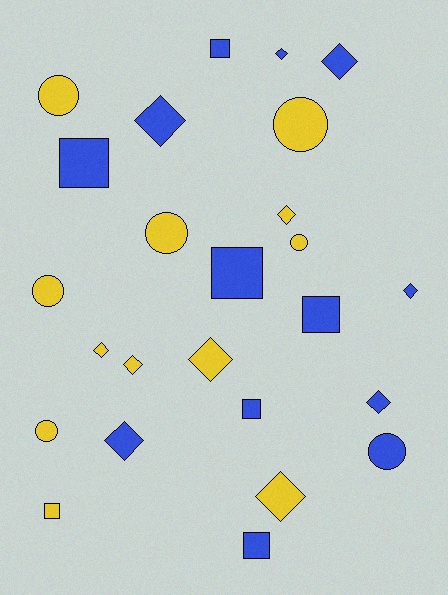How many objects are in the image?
There are 25 objects.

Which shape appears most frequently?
Diamond, with 11 objects.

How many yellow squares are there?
There is 1 yellow square.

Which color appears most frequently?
Blue, with 13 objects.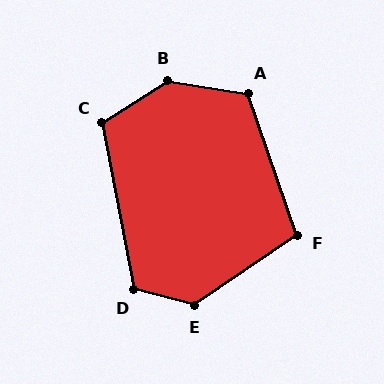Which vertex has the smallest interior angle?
F, at approximately 106 degrees.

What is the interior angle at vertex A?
Approximately 118 degrees (obtuse).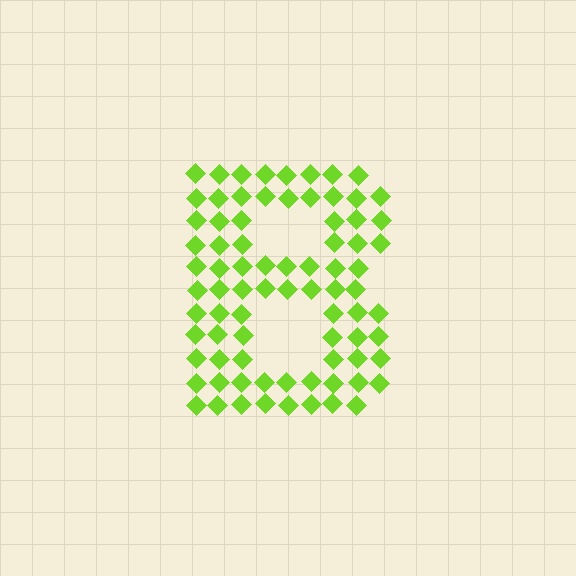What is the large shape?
The large shape is the letter B.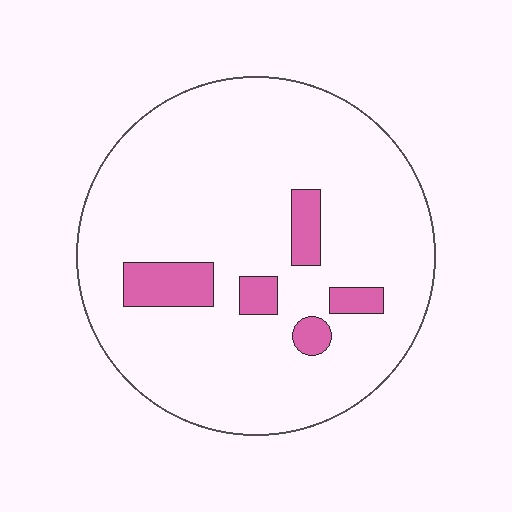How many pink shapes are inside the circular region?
5.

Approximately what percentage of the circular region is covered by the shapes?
Approximately 10%.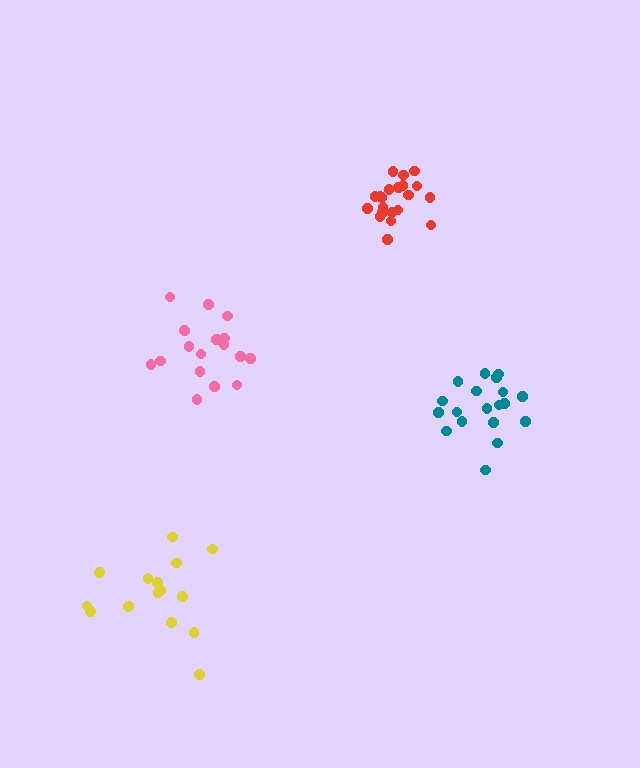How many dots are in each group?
Group 1: 15 dots, Group 2: 17 dots, Group 3: 21 dots, Group 4: 19 dots (72 total).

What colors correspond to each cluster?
The clusters are colored: yellow, pink, red, teal.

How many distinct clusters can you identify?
There are 4 distinct clusters.